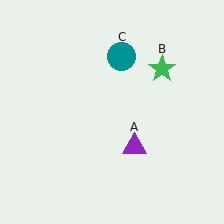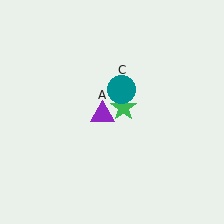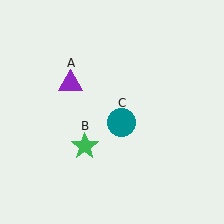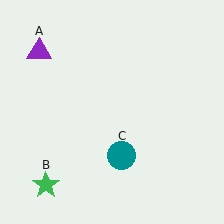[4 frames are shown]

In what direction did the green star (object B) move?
The green star (object B) moved down and to the left.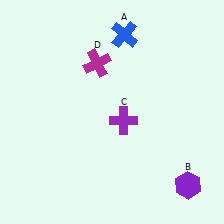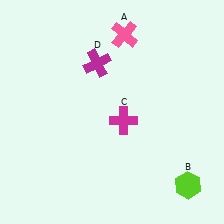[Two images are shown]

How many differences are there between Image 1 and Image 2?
There are 3 differences between the two images.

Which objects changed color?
A changed from blue to pink. B changed from purple to lime. C changed from purple to magenta.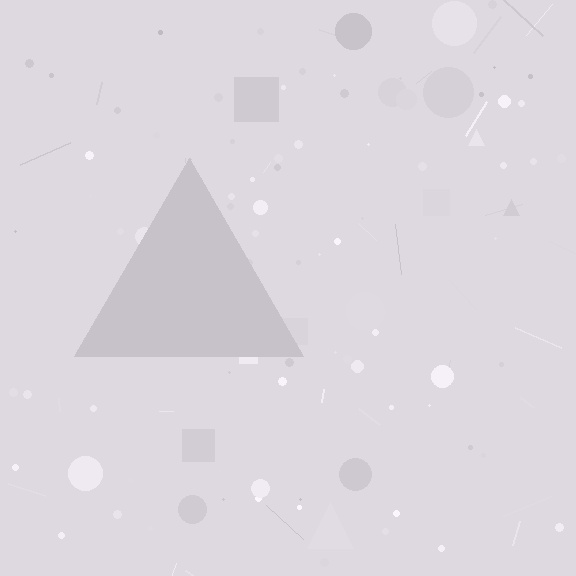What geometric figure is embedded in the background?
A triangle is embedded in the background.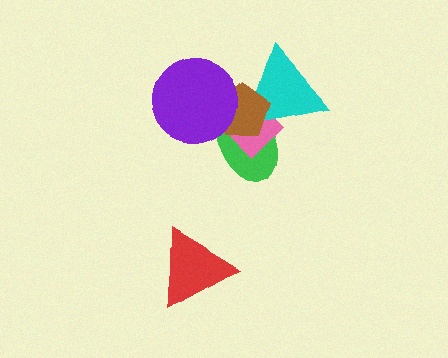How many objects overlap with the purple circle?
3 objects overlap with the purple circle.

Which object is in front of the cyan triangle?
The brown pentagon is in front of the cyan triangle.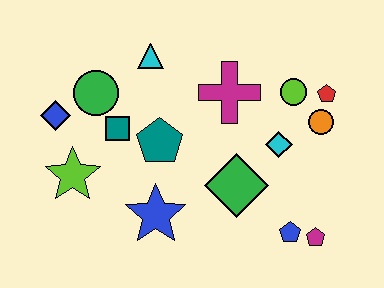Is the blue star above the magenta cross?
No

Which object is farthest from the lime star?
The red pentagon is farthest from the lime star.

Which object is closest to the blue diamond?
The green circle is closest to the blue diamond.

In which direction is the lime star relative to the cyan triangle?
The lime star is below the cyan triangle.